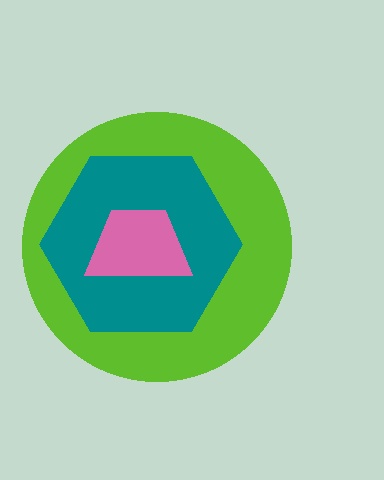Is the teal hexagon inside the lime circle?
Yes.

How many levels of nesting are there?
3.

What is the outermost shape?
The lime circle.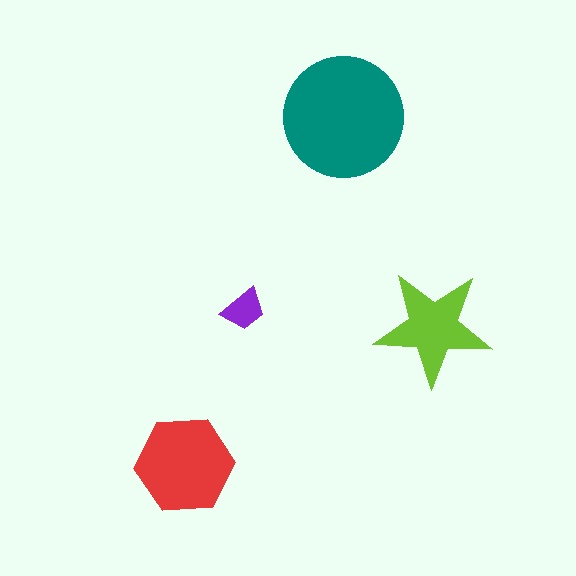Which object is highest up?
The teal circle is topmost.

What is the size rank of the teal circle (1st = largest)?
1st.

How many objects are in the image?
There are 4 objects in the image.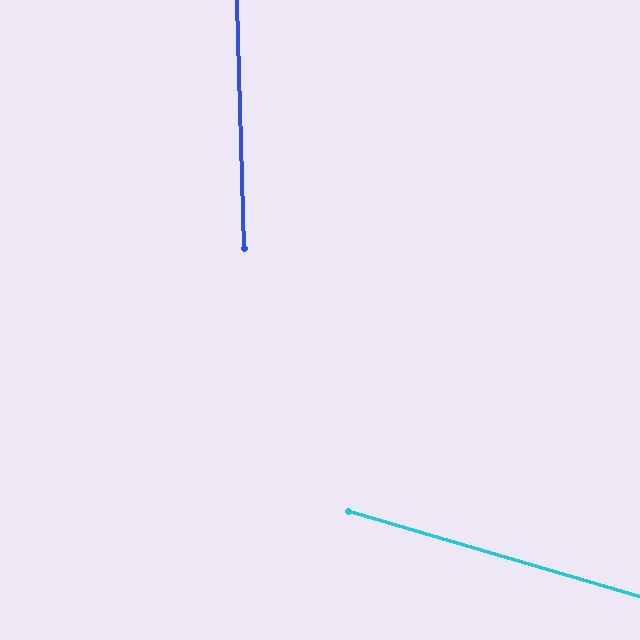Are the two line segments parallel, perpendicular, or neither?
Neither parallel nor perpendicular — they differ by about 72°.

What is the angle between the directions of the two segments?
Approximately 72 degrees.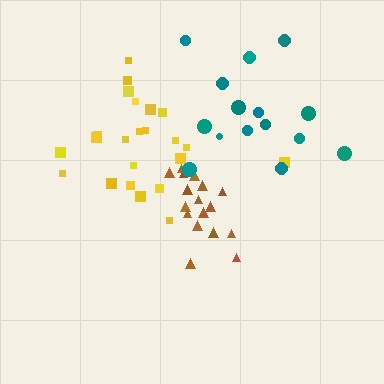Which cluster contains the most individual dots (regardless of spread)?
Yellow (23).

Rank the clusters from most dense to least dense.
brown, teal, yellow.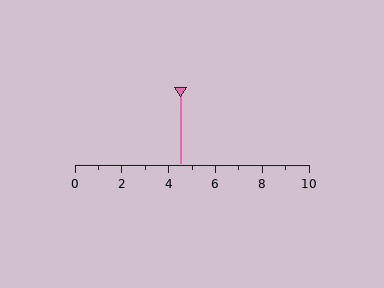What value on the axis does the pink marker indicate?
The marker indicates approximately 4.5.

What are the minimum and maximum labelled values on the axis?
The axis runs from 0 to 10.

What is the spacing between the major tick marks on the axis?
The major ticks are spaced 2 apart.